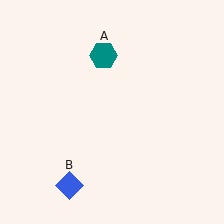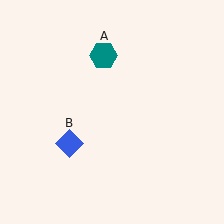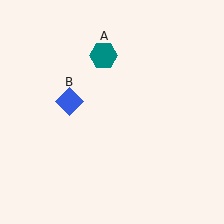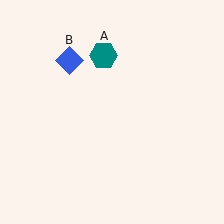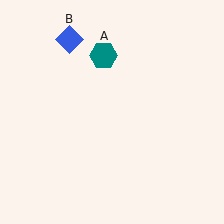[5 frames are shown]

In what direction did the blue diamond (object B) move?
The blue diamond (object B) moved up.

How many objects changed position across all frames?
1 object changed position: blue diamond (object B).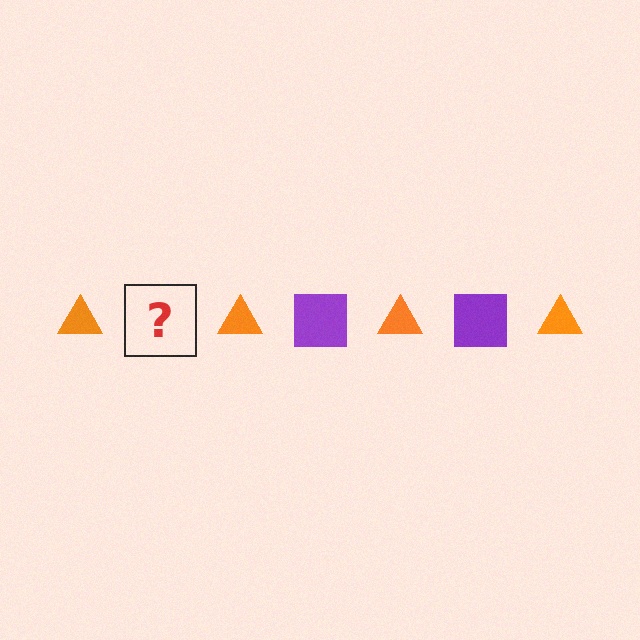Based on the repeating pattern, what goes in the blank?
The blank should be a purple square.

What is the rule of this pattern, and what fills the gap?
The rule is that the pattern alternates between orange triangle and purple square. The gap should be filled with a purple square.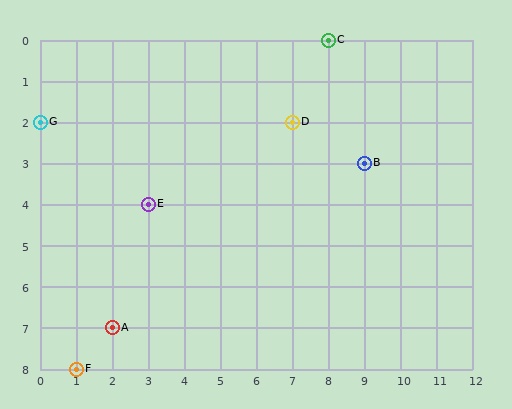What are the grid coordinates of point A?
Point A is at grid coordinates (2, 7).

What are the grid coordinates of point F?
Point F is at grid coordinates (1, 8).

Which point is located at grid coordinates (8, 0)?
Point C is at (8, 0).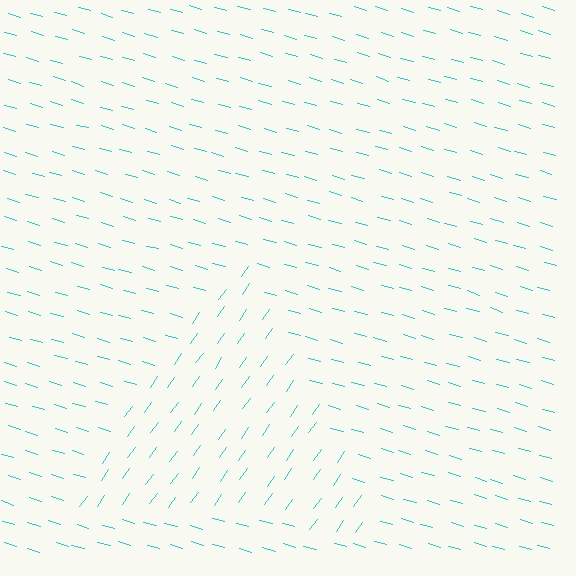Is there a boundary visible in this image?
Yes, there is a texture boundary formed by a change in line orientation.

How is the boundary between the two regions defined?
The boundary is defined purely by a change in line orientation (approximately 71 degrees difference). All lines are the same color and thickness.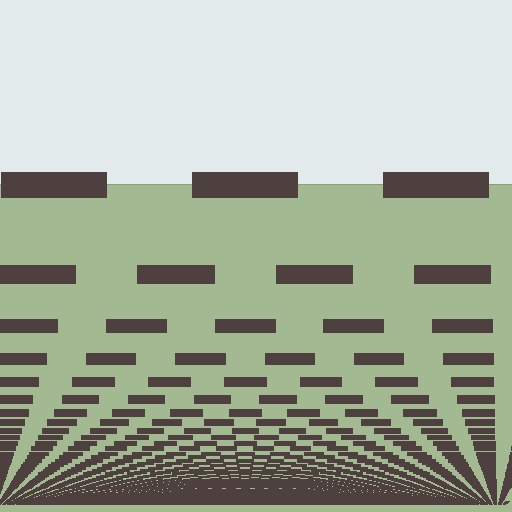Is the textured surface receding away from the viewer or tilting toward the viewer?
The surface appears to tilt toward the viewer. Texture elements get larger and sparser toward the top.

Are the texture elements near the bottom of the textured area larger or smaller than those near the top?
Smaller. The gradient is inverted — elements near the bottom are smaller and denser.